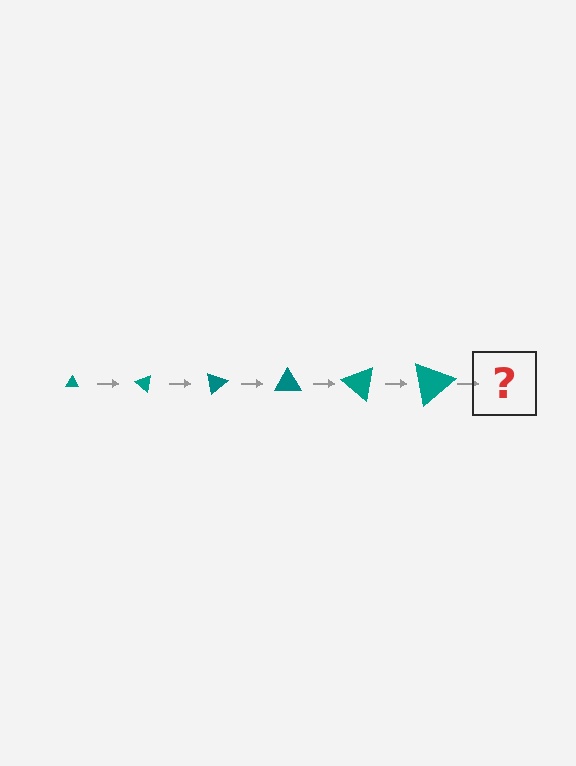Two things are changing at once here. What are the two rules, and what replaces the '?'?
The two rules are that the triangle grows larger each step and it rotates 40 degrees each step. The '?' should be a triangle, larger than the previous one and rotated 240 degrees from the start.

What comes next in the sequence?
The next element should be a triangle, larger than the previous one and rotated 240 degrees from the start.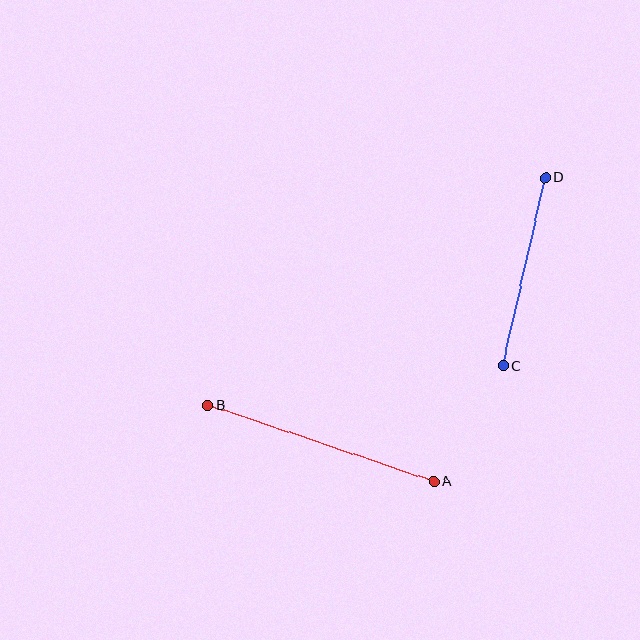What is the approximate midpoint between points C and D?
The midpoint is at approximately (524, 272) pixels.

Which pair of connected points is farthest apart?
Points A and B are farthest apart.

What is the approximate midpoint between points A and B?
The midpoint is at approximately (321, 443) pixels.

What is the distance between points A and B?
The distance is approximately 239 pixels.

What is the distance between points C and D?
The distance is approximately 193 pixels.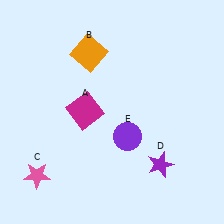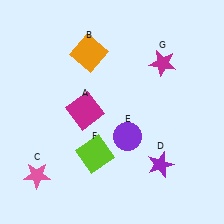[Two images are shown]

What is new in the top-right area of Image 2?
A magenta star (G) was added in the top-right area of Image 2.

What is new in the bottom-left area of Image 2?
A lime square (F) was added in the bottom-left area of Image 2.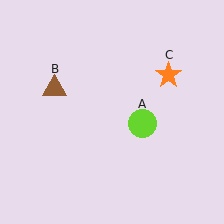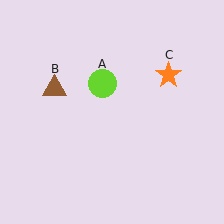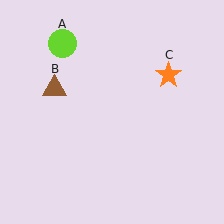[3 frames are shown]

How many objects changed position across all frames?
1 object changed position: lime circle (object A).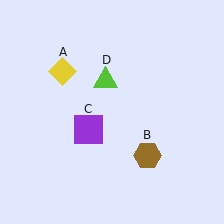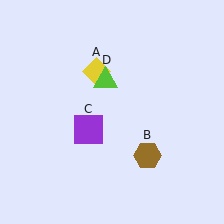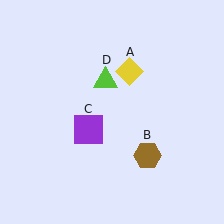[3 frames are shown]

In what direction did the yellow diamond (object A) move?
The yellow diamond (object A) moved right.